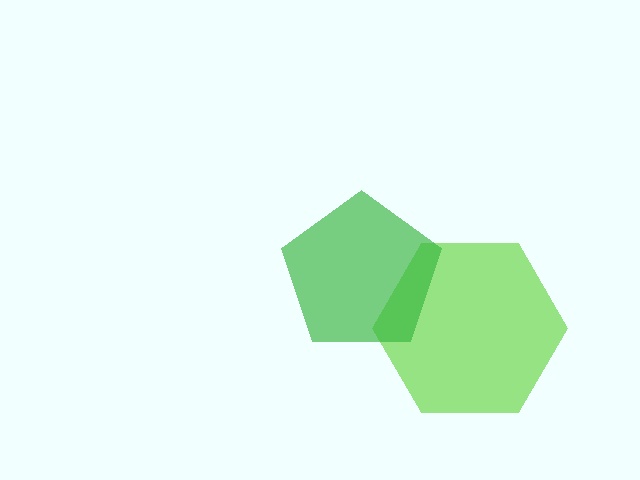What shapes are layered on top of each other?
The layered shapes are: a lime hexagon, a green pentagon.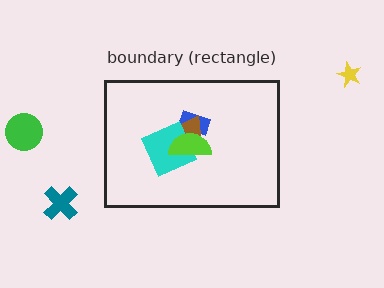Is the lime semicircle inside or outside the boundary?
Inside.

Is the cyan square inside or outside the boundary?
Inside.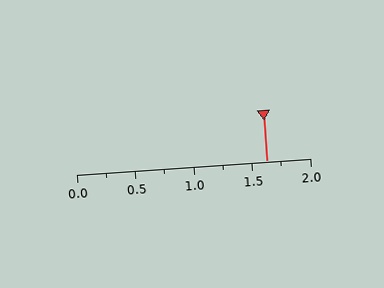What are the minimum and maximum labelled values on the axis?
The axis runs from 0.0 to 2.0.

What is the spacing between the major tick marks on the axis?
The major ticks are spaced 0.5 apart.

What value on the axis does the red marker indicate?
The marker indicates approximately 1.62.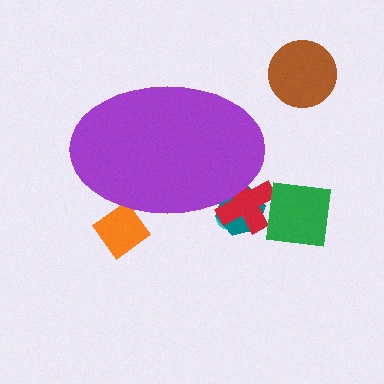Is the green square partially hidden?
No, the green square is fully visible.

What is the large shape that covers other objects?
A purple ellipse.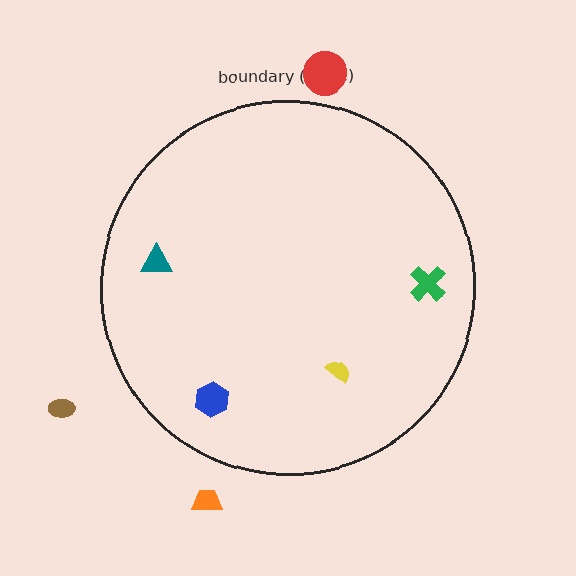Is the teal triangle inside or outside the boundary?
Inside.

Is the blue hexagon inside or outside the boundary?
Inside.